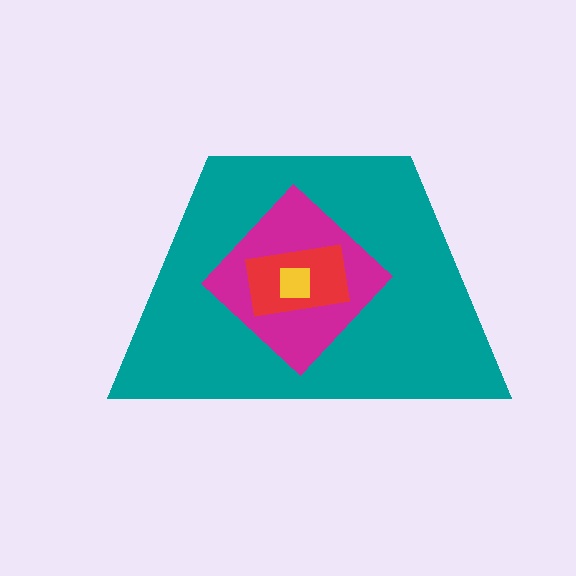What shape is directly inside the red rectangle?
The yellow square.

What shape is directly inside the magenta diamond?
The red rectangle.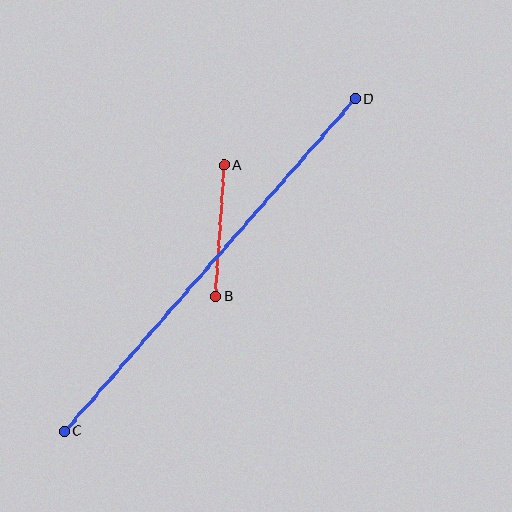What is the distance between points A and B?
The distance is approximately 132 pixels.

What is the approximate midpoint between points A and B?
The midpoint is at approximately (220, 231) pixels.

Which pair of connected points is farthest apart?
Points C and D are farthest apart.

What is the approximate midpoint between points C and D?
The midpoint is at approximately (210, 265) pixels.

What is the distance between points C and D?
The distance is approximately 442 pixels.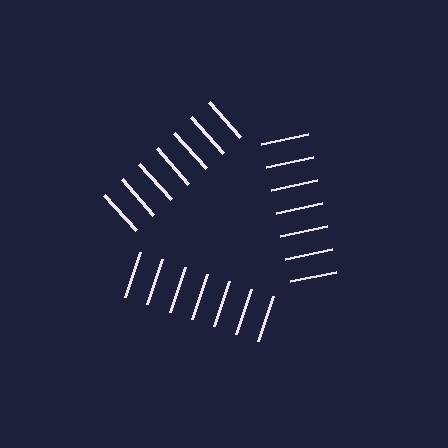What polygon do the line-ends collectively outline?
An illusory triangle — the line segments terminate on its edges but no continuous stroke is drawn.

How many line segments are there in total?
21 — 7 along each of the 3 edges.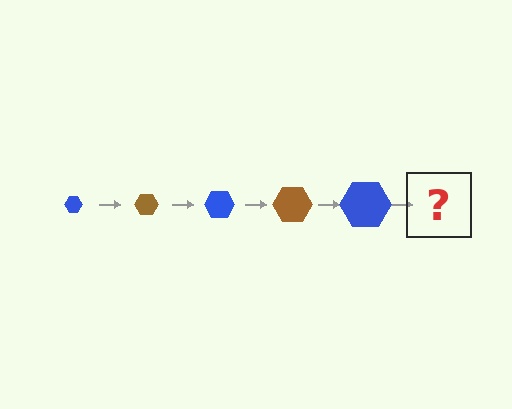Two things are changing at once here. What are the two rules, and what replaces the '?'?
The two rules are that the hexagon grows larger each step and the color cycles through blue and brown. The '?' should be a brown hexagon, larger than the previous one.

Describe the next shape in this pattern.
It should be a brown hexagon, larger than the previous one.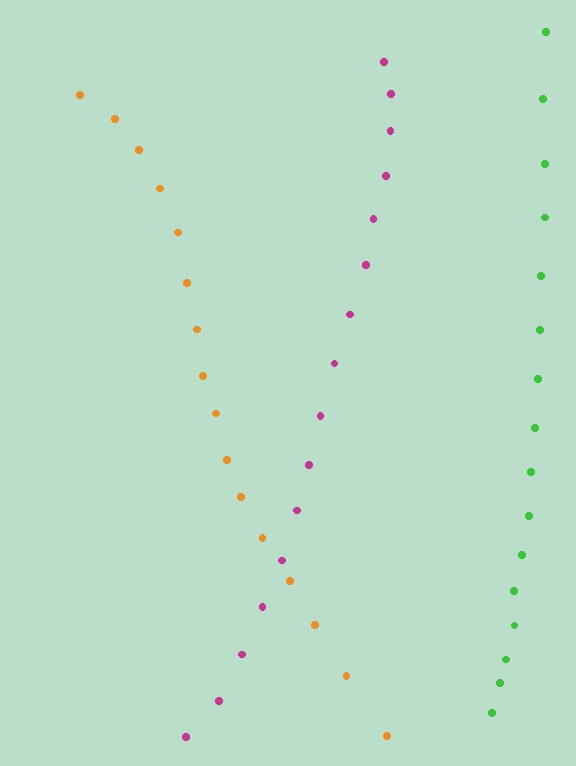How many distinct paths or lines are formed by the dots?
There are 3 distinct paths.